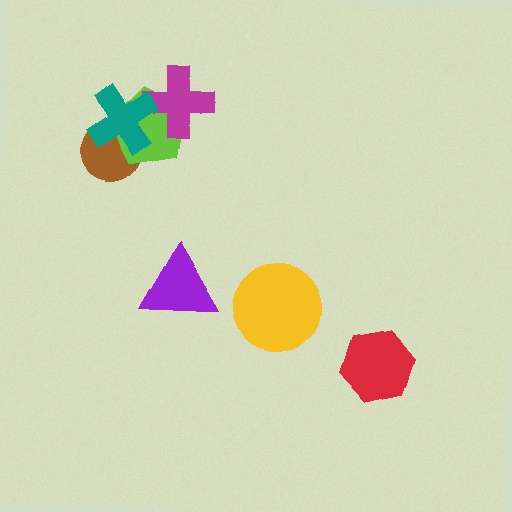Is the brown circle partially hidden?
Yes, it is partially covered by another shape.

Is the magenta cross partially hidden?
Yes, it is partially covered by another shape.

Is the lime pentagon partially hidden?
Yes, it is partially covered by another shape.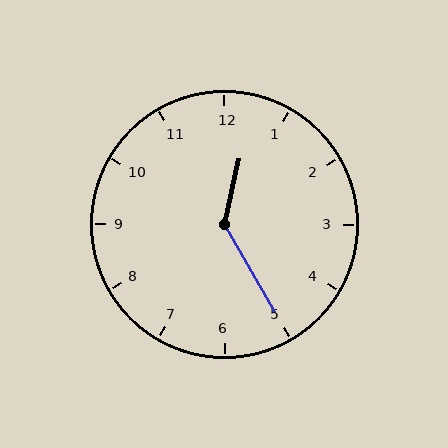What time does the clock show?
12:25.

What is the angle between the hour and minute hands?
Approximately 138 degrees.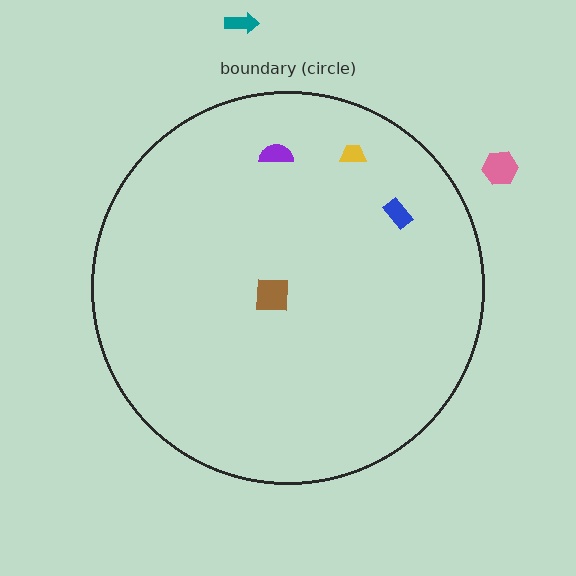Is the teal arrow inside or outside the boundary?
Outside.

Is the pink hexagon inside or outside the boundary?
Outside.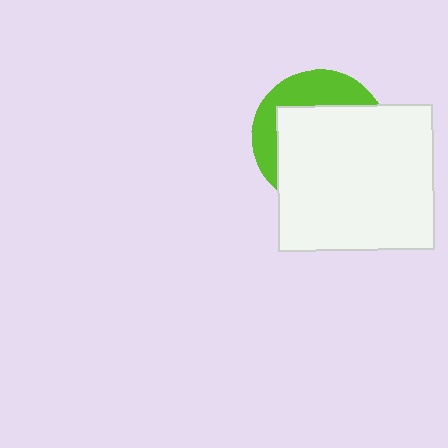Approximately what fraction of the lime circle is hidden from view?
Roughly 68% of the lime circle is hidden behind the white rectangle.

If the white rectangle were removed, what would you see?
You would see the complete lime circle.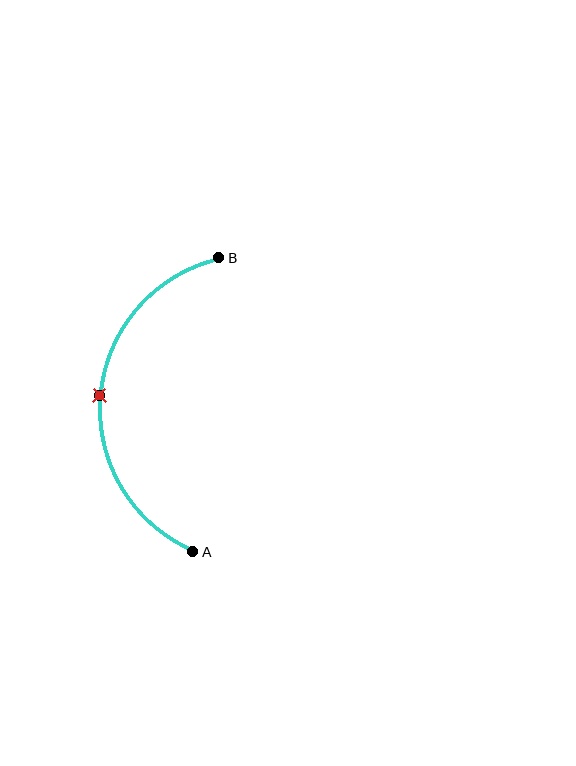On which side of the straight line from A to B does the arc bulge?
The arc bulges to the left of the straight line connecting A and B.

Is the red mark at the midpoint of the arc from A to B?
Yes. The red mark lies on the arc at equal arc-length from both A and B — it is the arc midpoint.